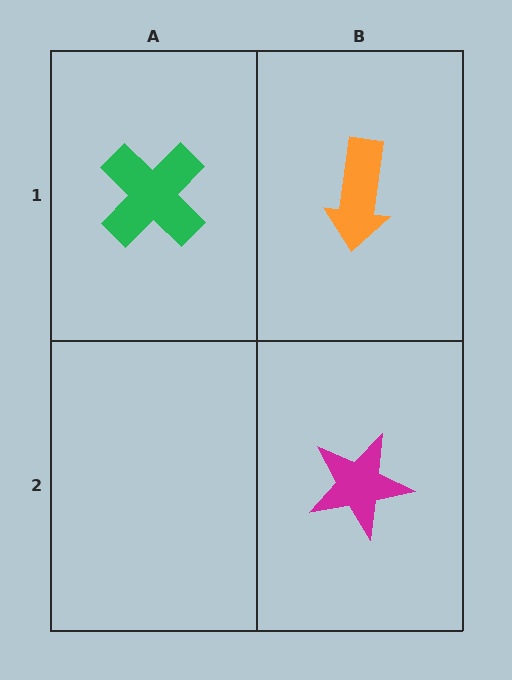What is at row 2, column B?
A magenta star.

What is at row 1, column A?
A green cross.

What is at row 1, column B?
An orange arrow.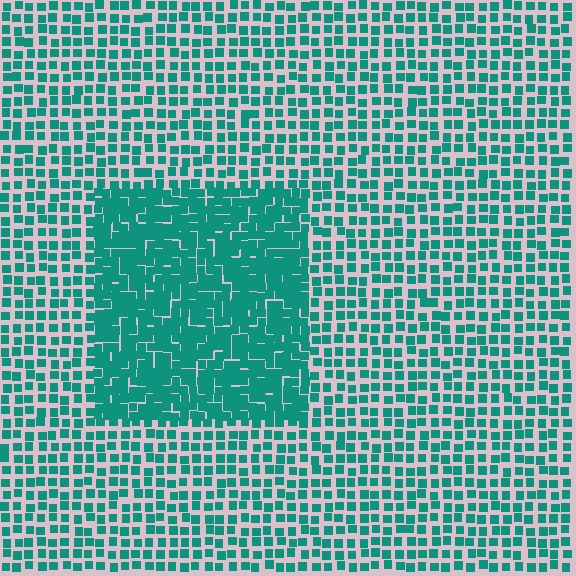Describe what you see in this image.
The image contains small teal elements arranged at two different densities. A rectangle-shaped region is visible where the elements are more densely packed than the surrounding area.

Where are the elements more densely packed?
The elements are more densely packed inside the rectangle boundary.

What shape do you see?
I see a rectangle.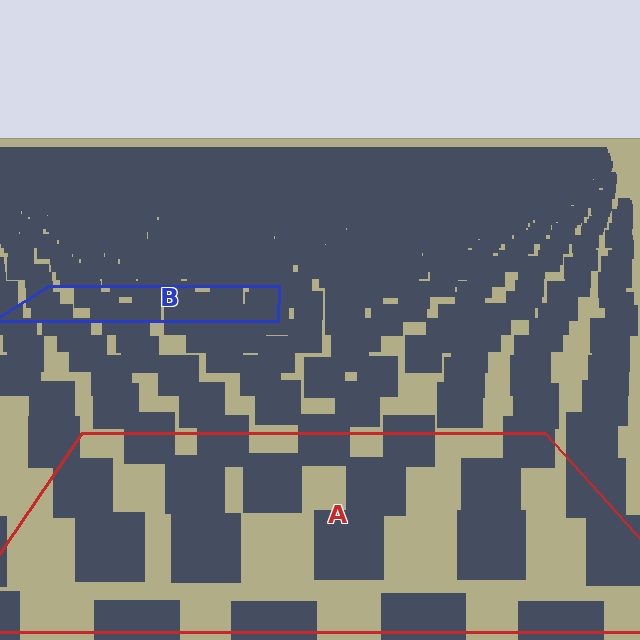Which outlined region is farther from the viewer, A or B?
Region B is farther from the viewer — the texture elements inside it appear smaller and more densely packed.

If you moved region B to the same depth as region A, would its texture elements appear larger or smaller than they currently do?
They would appear larger. At a closer depth, the same texture elements are projected at a bigger on-screen size.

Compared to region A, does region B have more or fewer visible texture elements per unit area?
Region B has more texture elements per unit area — they are packed more densely because it is farther away.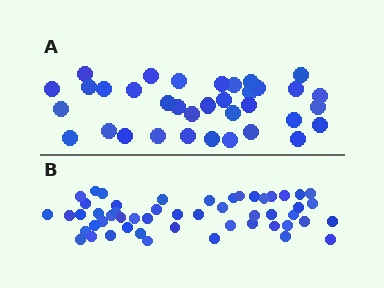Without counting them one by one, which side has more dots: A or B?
Region B (the bottom region) has more dots.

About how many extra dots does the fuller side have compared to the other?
Region B has approximately 15 more dots than region A.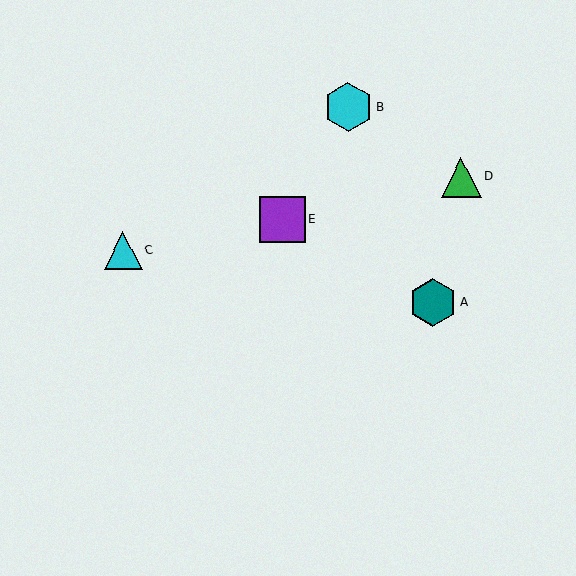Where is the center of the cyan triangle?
The center of the cyan triangle is at (123, 250).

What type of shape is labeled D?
Shape D is a green triangle.